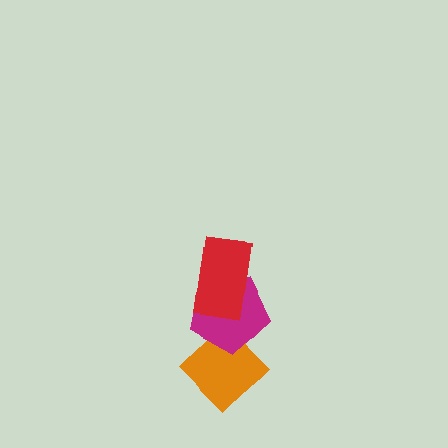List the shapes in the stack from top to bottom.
From top to bottom: the red rectangle, the magenta pentagon, the orange diamond.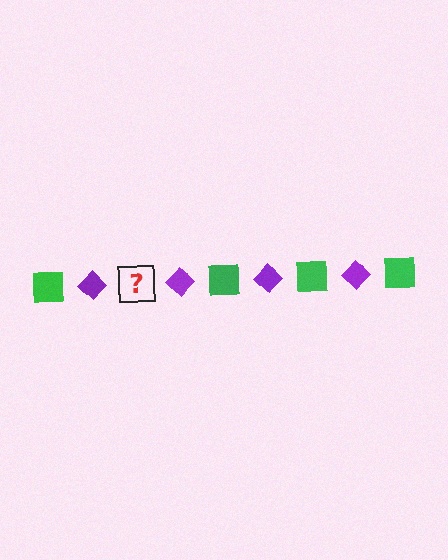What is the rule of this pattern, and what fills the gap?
The rule is that the pattern alternates between green square and purple diamond. The gap should be filled with a green square.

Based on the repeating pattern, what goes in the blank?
The blank should be a green square.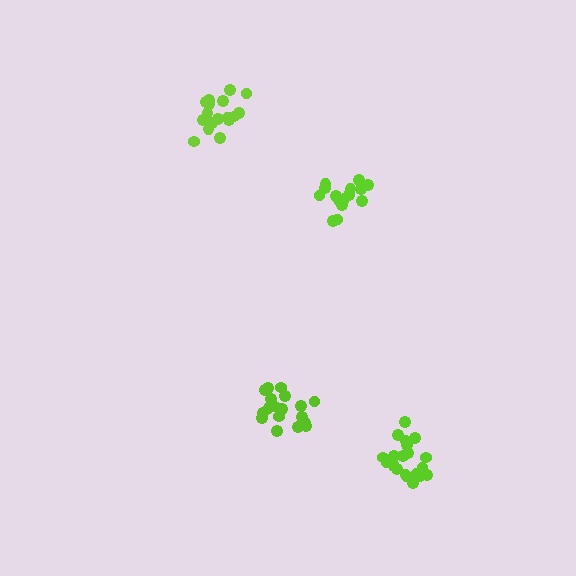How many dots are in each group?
Group 1: 18 dots, Group 2: 15 dots, Group 3: 21 dots, Group 4: 17 dots (71 total).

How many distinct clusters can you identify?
There are 4 distinct clusters.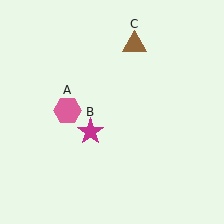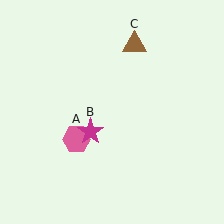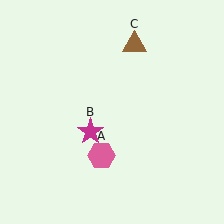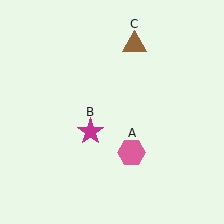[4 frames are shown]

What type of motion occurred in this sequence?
The pink hexagon (object A) rotated counterclockwise around the center of the scene.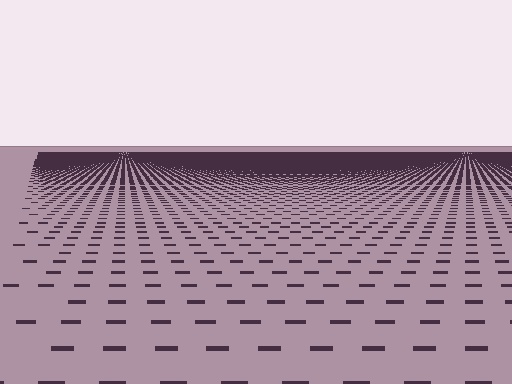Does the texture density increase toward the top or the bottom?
Density increases toward the top.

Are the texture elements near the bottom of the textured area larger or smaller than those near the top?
Larger. Near the bottom, elements are closer to the viewer and appear at a bigger on-screen size.